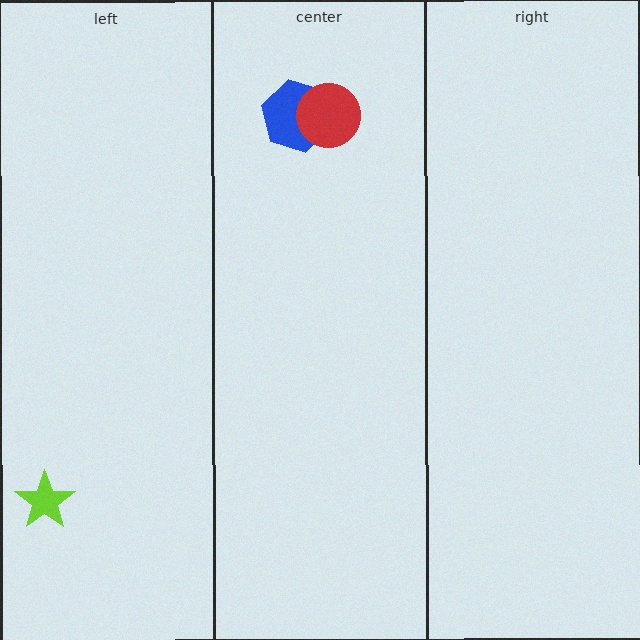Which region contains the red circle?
The center region.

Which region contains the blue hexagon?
The center region.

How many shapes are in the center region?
2.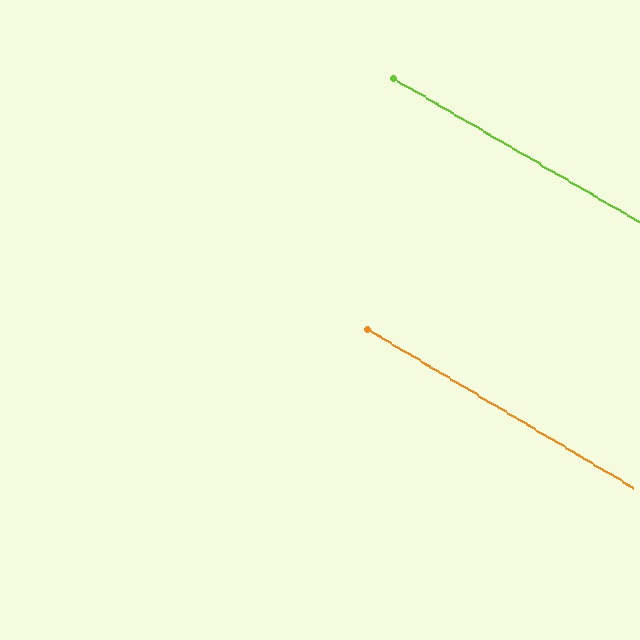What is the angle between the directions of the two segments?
Approximately 1 degree.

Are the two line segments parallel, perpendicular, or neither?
Parallel — their directions differ by only 0.7°.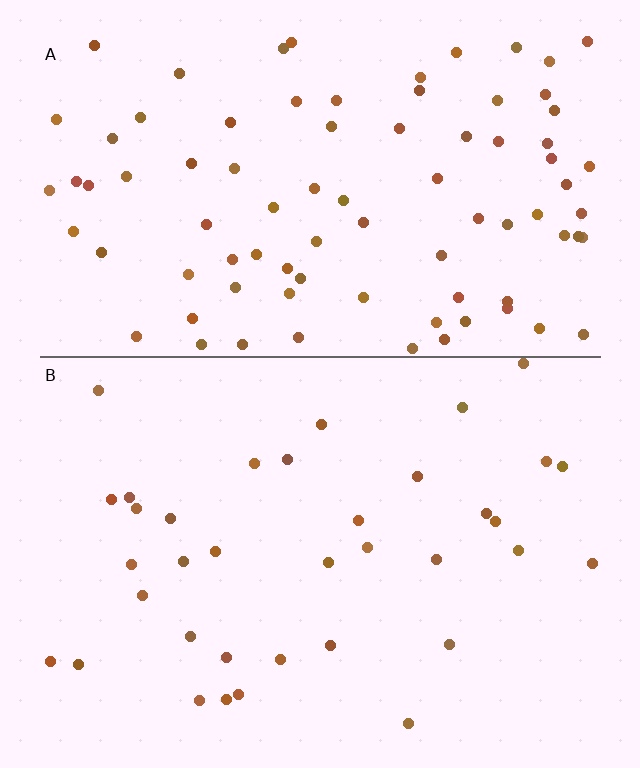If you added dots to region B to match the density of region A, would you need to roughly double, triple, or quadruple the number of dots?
Approximately double.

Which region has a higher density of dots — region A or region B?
A (the top).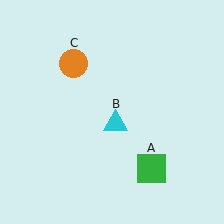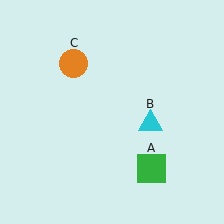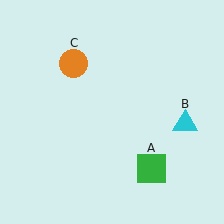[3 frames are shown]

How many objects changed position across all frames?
1 object changed position: cyan triangle (object B).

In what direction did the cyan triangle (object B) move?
The cyan triangle (object B) moved right.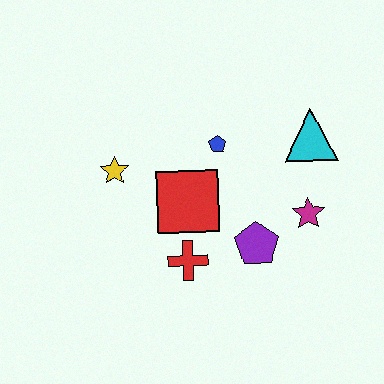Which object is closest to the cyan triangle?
The magenta star is closest to the cyan triangle.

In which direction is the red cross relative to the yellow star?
The red cross is below the yellow star.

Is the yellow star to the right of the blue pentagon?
No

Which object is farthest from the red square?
The cyan triangle is farthest from the red square.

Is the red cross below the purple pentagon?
Yes